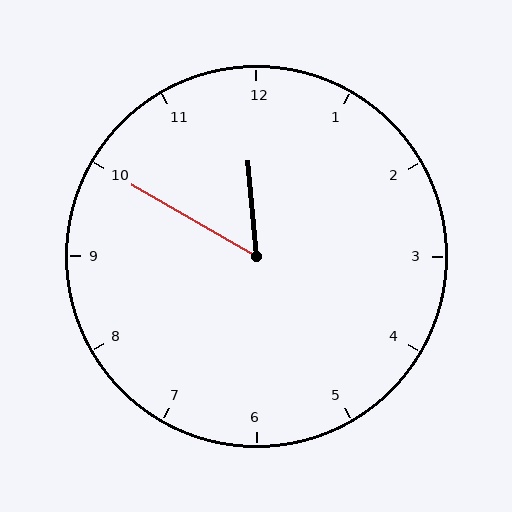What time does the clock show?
11:50.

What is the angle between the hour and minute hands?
Approximately 55 degrees.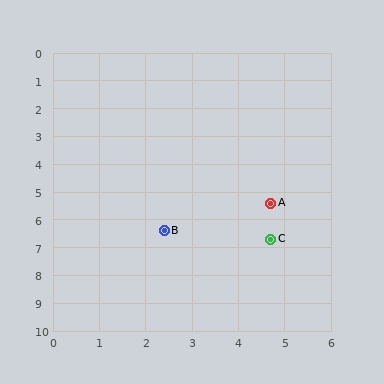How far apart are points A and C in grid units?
Points A and C are about 1.3 grid units apart.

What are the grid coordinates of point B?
Point B is at approximately (2.4, 6.4).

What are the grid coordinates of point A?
Point A is at approximately (4.7, 5.4).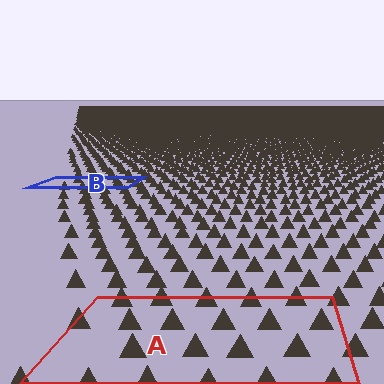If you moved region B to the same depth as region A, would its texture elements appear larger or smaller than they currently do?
They would appear larger. At a closer depth, the same texture elements are projected at a bigger on-screen size.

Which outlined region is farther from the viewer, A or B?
Region B is farther from the viewer — the texture elements inside it appear smaller and more densely packed.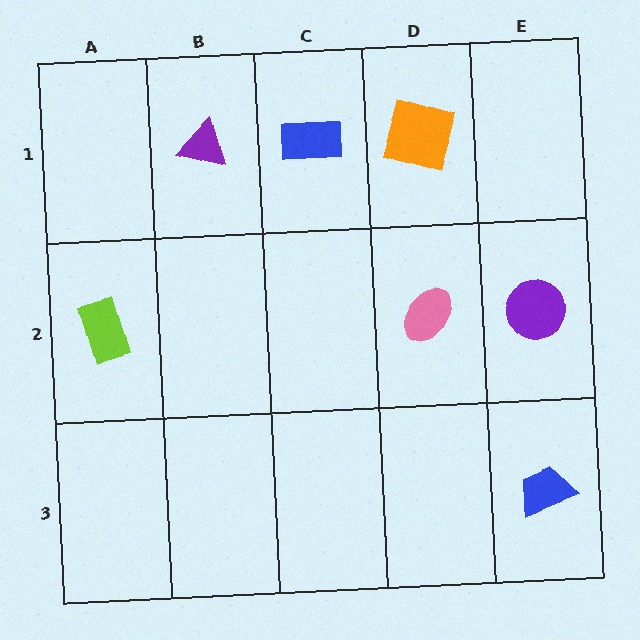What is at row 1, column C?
A blue rectangle.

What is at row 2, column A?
A lime rectangle.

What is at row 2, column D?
A pink ellipse.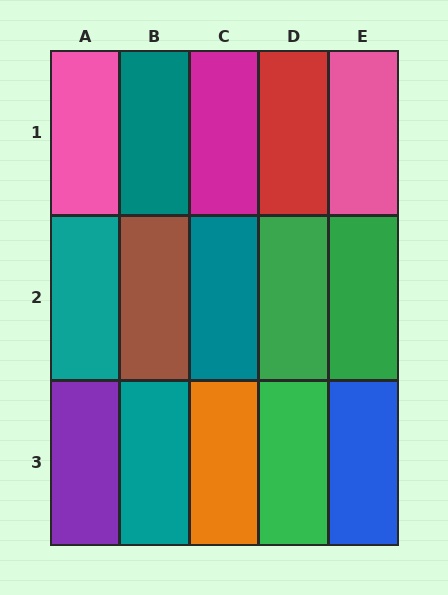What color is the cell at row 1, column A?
Pink.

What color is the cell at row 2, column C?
Teal.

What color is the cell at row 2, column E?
Green.